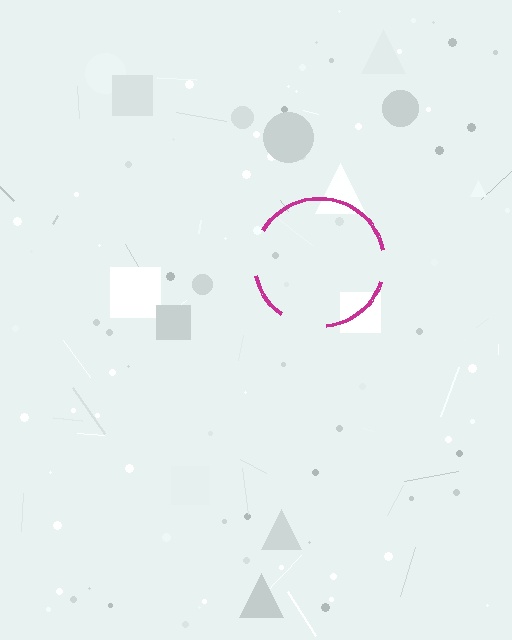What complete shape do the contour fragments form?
The contour fragments form a circle.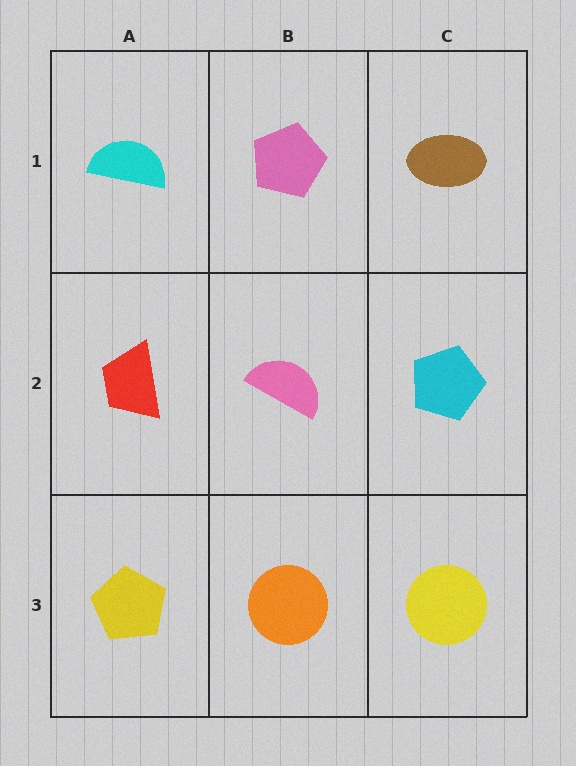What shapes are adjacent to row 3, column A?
A red trapezoid (row 2, column A), an orange circle (row 3, column B).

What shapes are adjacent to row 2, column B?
A pink pentagon (row 1, column B), an orange circle (row 3, column B), a red trapezoid (row 2, column A), a cyan pentagon (row 2, column C).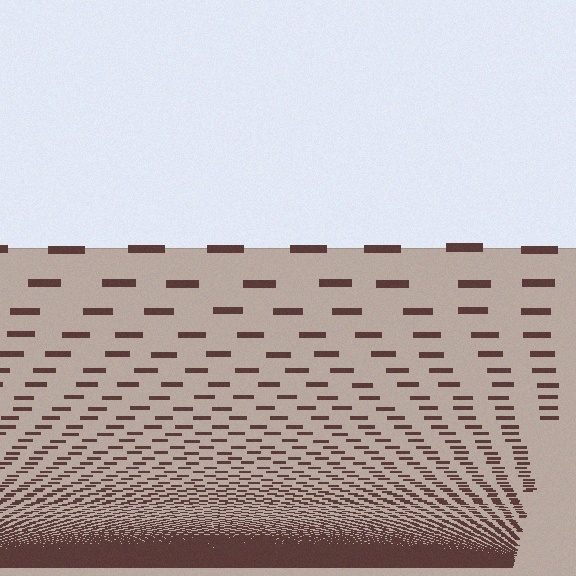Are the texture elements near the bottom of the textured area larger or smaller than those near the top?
Smaller. The gradient is inverted — elements near the bottom are smaller and denser.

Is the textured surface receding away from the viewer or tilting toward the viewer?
The surface appears to tilt toward the viewer. Texture elements get larger and sparser toward the top.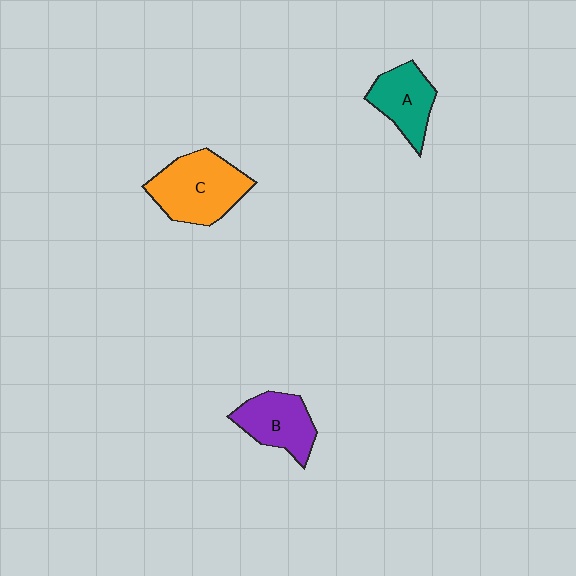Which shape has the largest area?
Shape C (orange).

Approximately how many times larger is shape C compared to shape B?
Approximately 1.4 times.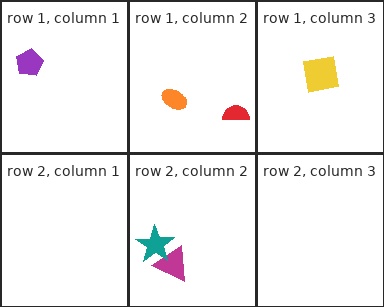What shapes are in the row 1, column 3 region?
The yellow square.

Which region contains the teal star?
The row 2, column 2 region.